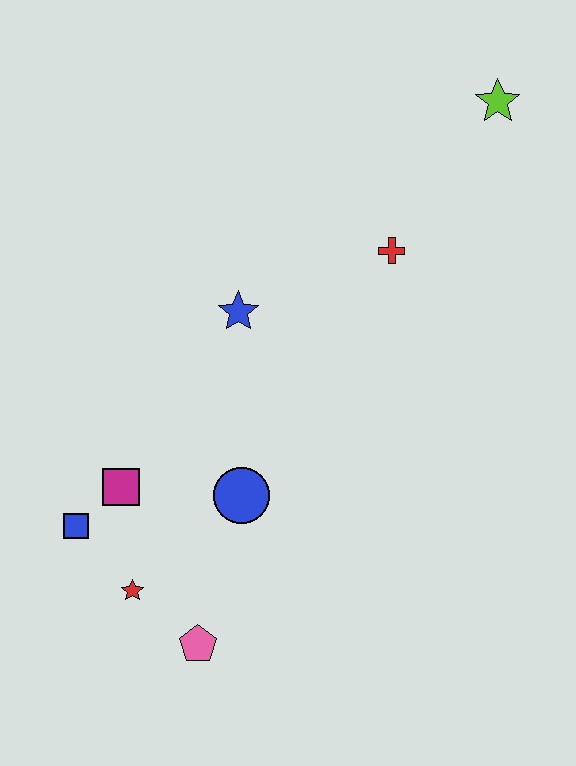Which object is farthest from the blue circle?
The lime star is farthest from the blue circle.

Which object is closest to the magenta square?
The blue square is closest to the magenta square.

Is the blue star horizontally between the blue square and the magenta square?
No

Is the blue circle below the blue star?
Yes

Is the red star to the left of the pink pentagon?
Yes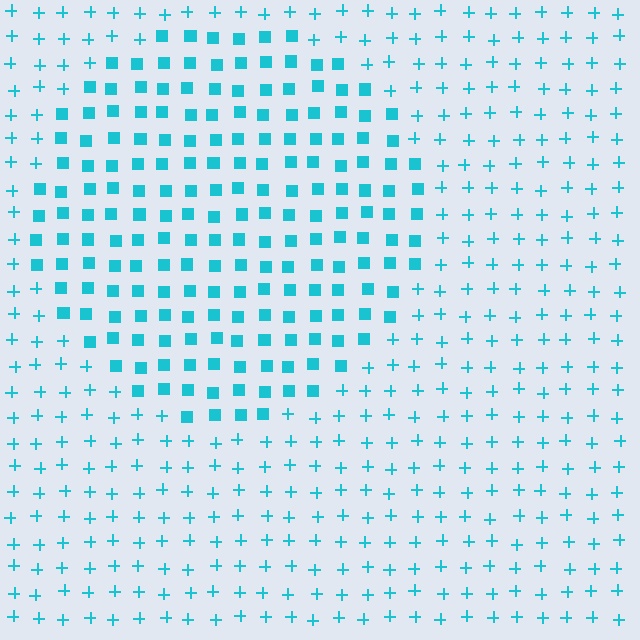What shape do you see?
I see a circle.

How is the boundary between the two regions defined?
The boundary is defined by a change in element shape: squares inside vs. plus signs outside. All elements share the same color and spacing.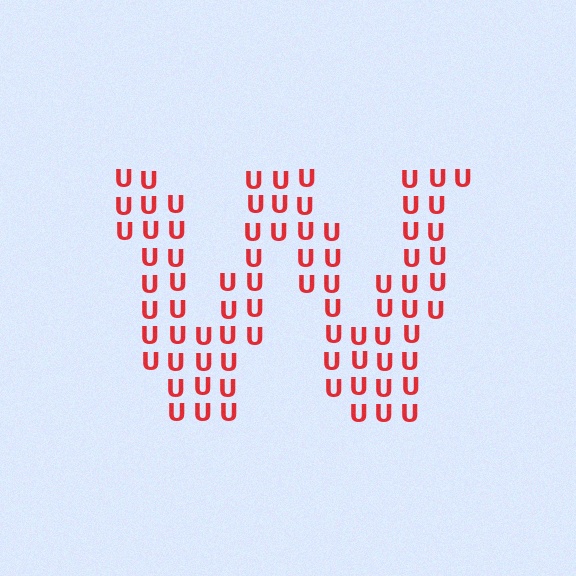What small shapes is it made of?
It is made of small letter U's.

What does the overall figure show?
The overall figure shows the letter W.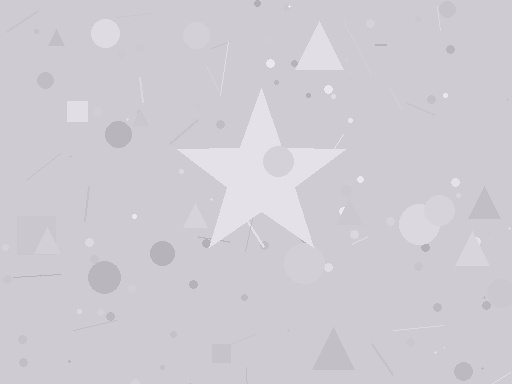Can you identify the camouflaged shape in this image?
The camouflaged shape is a star.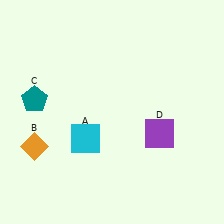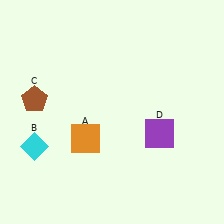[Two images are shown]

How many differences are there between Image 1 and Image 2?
There are 3 differences between the two images.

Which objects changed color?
A changed from cyan to orange. B changed from orange to cyan. C changed from teal to brown.